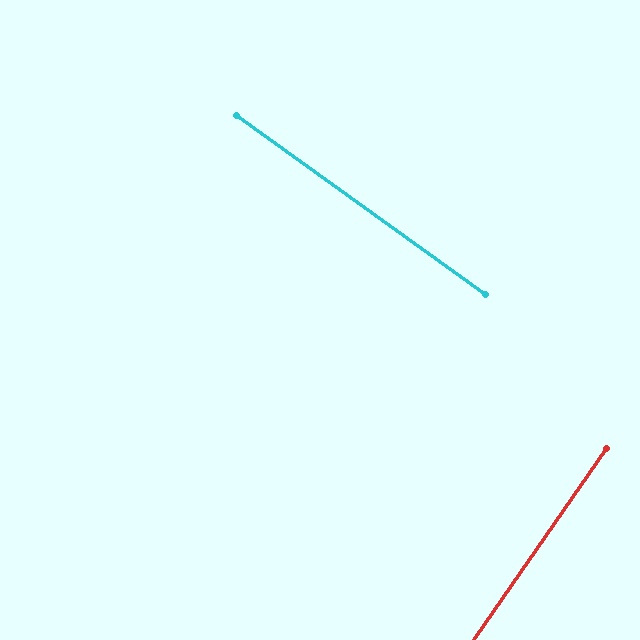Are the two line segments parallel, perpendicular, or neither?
Perpendicular — they meet at approximately 89°.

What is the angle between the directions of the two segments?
Approximately 89 degrees.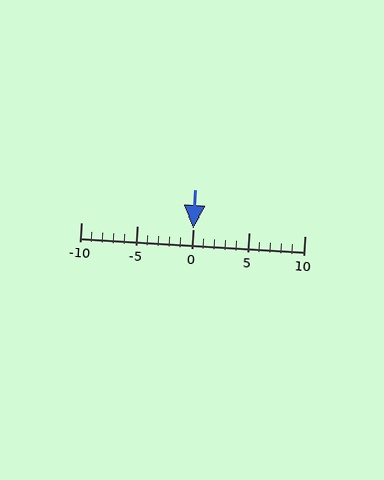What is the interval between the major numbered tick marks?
The major tick marks are spaced 5 units apart.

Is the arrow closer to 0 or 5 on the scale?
The arrow is closer to 0.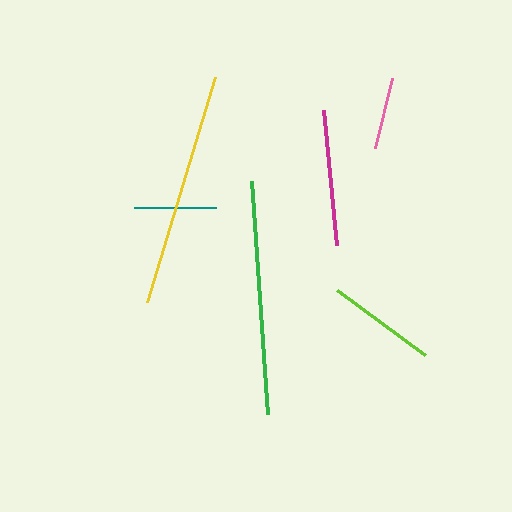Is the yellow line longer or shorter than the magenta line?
The yellow line is longer than the magenta line.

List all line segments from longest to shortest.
From longest to shortest: yellow, green, magenta, lime, teal, pink.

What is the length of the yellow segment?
The yellow segment is approximately 235 pixels long.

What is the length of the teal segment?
The teal segment is approximately 82 pixels long.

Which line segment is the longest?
The yellow line is the longest at approximately 235 pixels.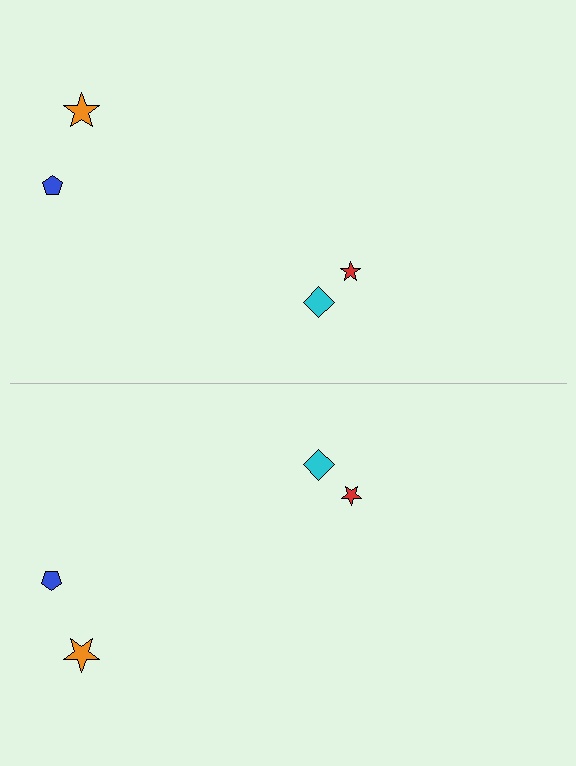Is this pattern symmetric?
Yes, this pattern has bilateral (reflection) symmetry.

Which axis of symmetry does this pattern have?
The pattern has a horizontal axis of symmetry running through the center of the image.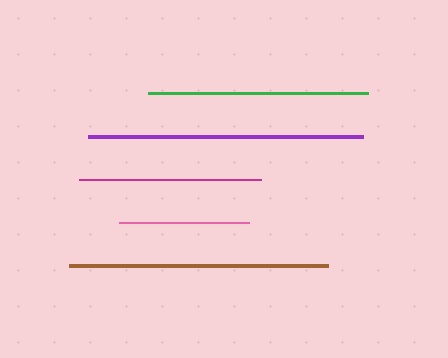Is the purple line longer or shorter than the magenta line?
The purple line is longer than the magenta line.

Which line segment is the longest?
The purple line is the longest at approximately 275 pixels.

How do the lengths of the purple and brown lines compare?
The purple and brown lines are approximately the same length.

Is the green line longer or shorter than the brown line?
The brown line is longer than the green line.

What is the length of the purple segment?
The purple segment is approximately 275 pixels long.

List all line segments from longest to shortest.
From longest to shortest: purple, brown, green, magenta, pink.